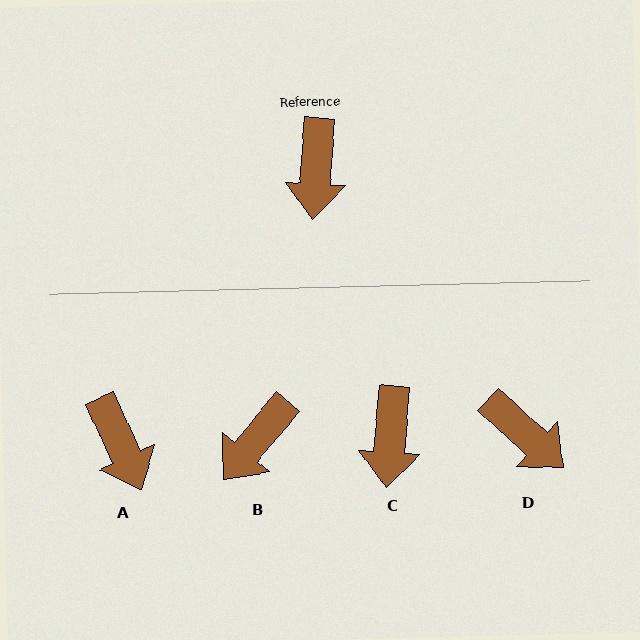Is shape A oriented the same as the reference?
No, it is off by about 29 degrees.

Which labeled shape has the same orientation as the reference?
C.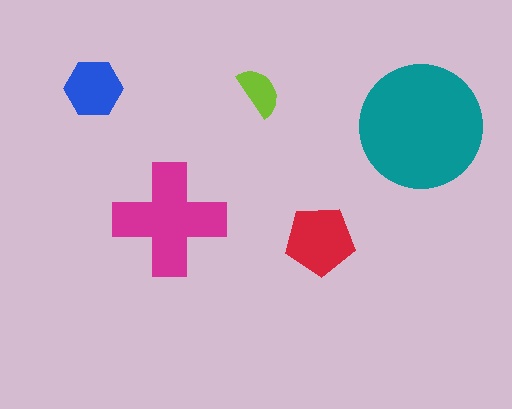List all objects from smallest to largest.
The lime semicircle, the blue hexagon, the red pentagon, the magenta cross, the teal circle.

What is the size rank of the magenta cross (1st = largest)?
2nd.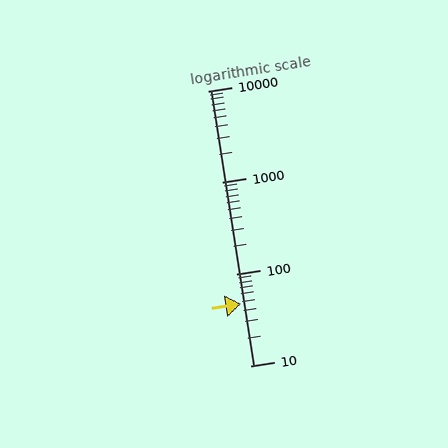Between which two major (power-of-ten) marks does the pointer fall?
The pointer is between 10 and 100.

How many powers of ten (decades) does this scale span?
The scale spans 3 decades, from 10 to 10000.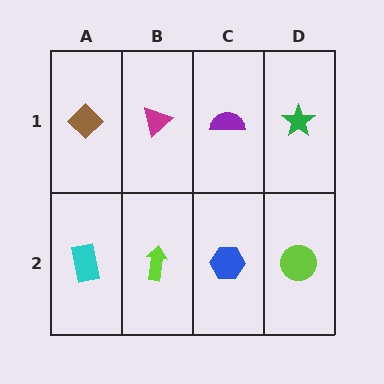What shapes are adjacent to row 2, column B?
A magenta triangle (row 1, column B), a cyan rectangle (row 2, column A), a blue hexagon (row 2, column C).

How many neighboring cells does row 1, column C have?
3.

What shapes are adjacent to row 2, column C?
A purple semicircle (row 1, column C), a lime arrow (row 2, column B), a lime circle (row 2, column D).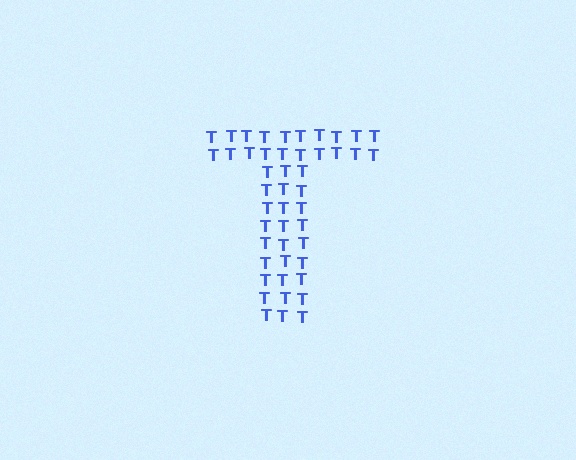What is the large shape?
The large shape is the letter T.